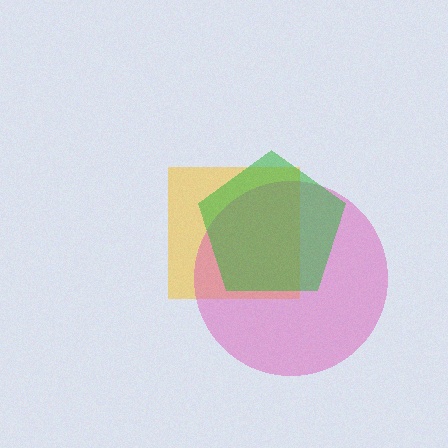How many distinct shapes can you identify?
There are 3 distinct shapes: a yellow square, a pink circle, a green pentagon.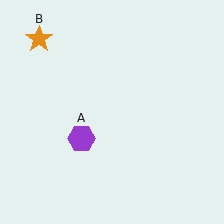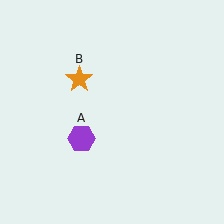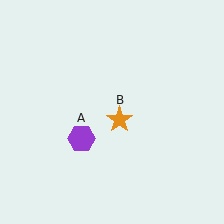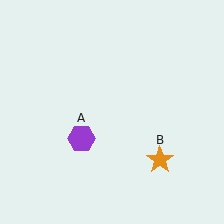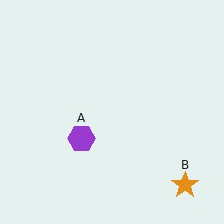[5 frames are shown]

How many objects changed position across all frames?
1 object changed position: orange star (object B).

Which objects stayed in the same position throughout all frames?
Purple hexagon (object A) remained stationary.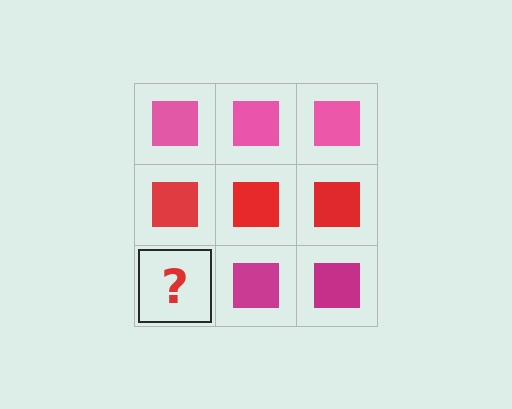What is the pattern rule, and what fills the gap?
The rule is that each row has a consistent color. The gap should be filled with a magenta square.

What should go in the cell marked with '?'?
The missing cell should contain a magenta square.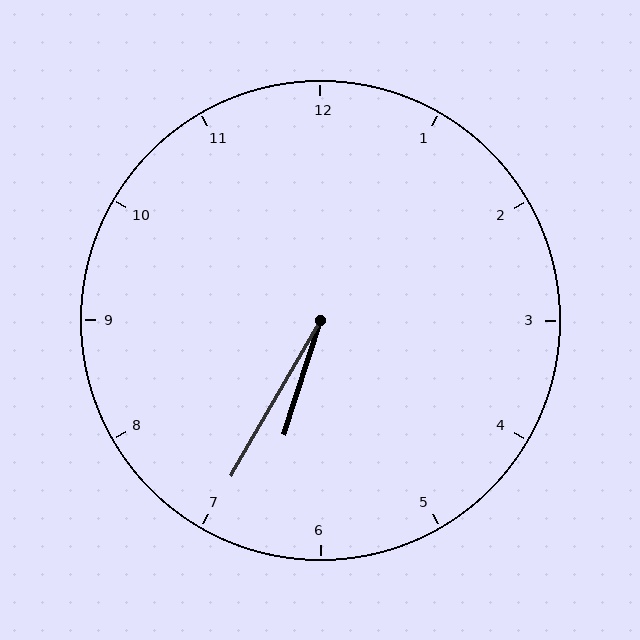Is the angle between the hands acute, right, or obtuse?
It is acute.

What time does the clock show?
6:35.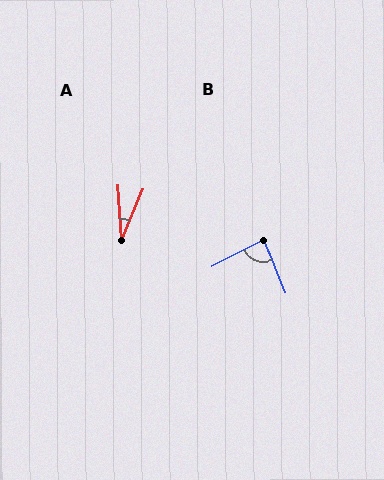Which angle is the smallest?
A, at approximately 26 degrees.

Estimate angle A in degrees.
Approximately 26 degrees.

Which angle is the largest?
B, at approximately 85 degrees.